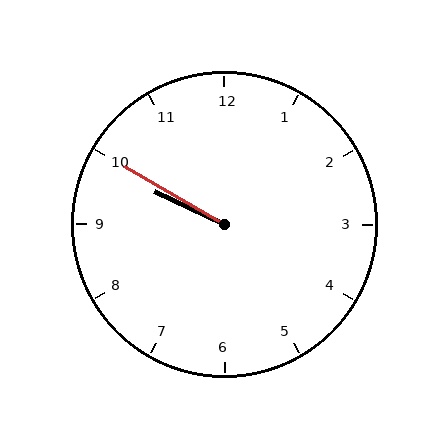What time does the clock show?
9:50.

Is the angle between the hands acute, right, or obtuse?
It is acute.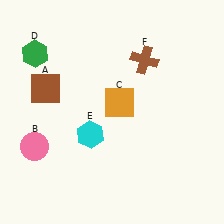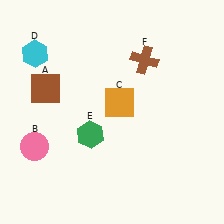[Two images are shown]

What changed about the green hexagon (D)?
In Image 1, D is green. In Image 2, it changed to cyan.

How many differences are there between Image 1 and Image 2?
There are 2 differences between the two images.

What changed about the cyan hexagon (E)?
In Image 1, E is cyan. In Image 2, it changed to green.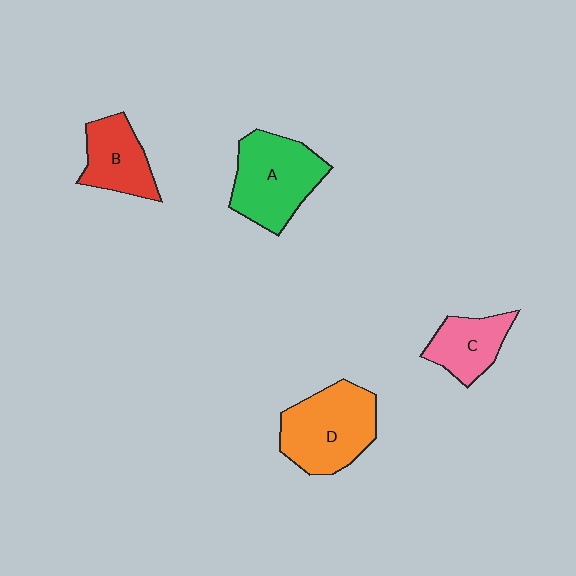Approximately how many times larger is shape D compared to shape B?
Approximately 1.5 times.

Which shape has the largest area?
Shape D (orange).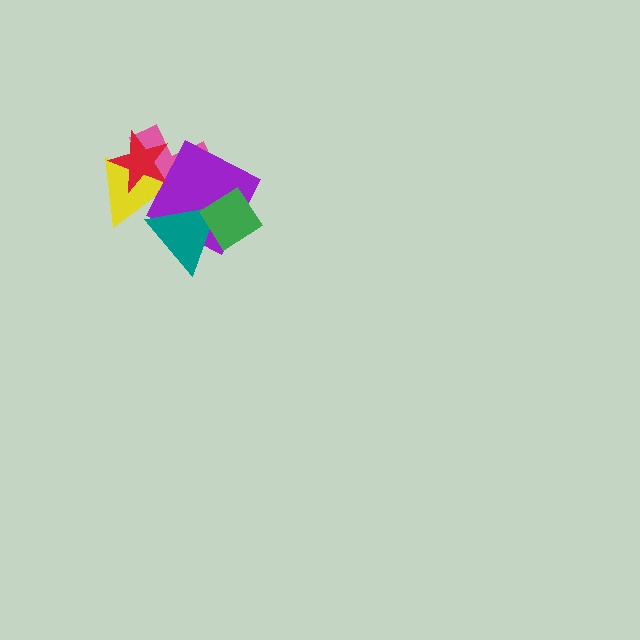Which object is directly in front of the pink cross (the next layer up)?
The yellow triangle is directly in front of the pink cross.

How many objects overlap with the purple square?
3 objects overlap with the purple square.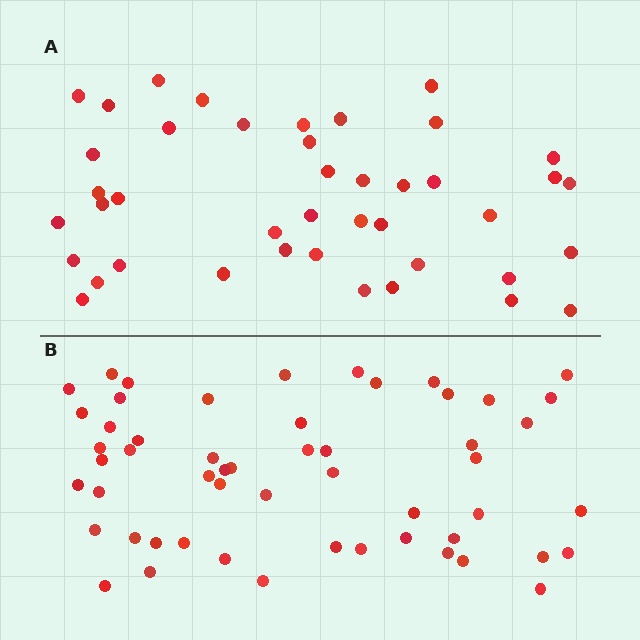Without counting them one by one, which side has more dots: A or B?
Region B (the bottom region) has more dots.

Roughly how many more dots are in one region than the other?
Region B has roughly 12 or so more dots than region A.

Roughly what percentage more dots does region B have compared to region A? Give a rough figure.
About 30% more.